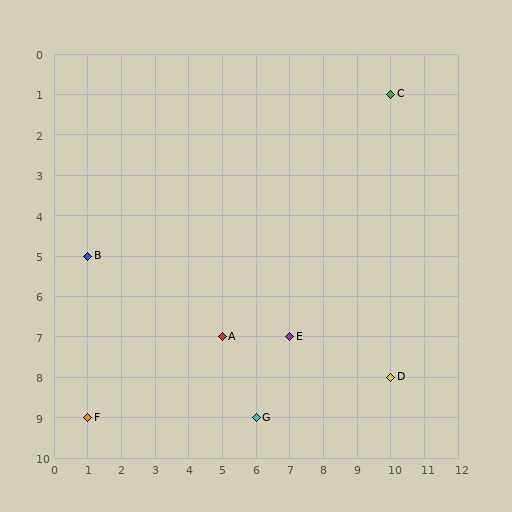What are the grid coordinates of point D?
Point D is at grid coordinates (10, 8).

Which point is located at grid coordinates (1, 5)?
Point B is at (1, 5).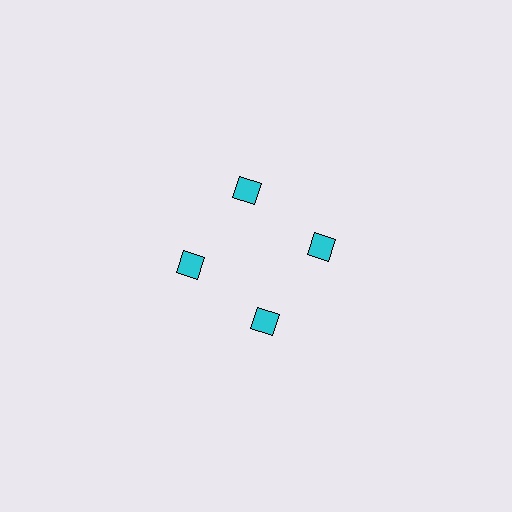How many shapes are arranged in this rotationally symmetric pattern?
There are 4 shapes, arranged in 4 groups of 1.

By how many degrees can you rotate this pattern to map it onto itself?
The pattern maps onto itself every 90 degrees of rotation.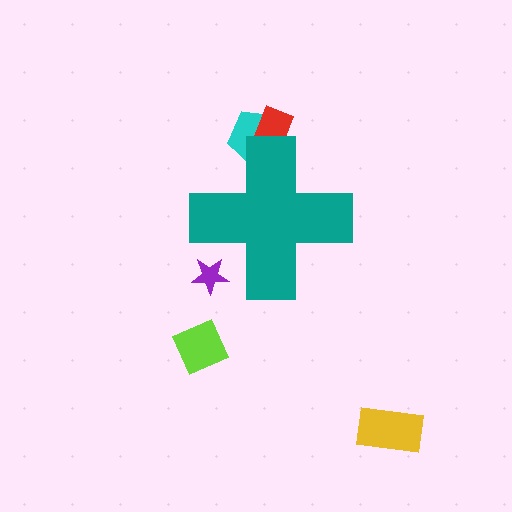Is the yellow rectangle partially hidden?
No, the yellow rectangle is fully visible.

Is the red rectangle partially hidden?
Yes, the red rectangle is partially hidden behind the teal cross.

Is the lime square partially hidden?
No, the lime square is fully visible.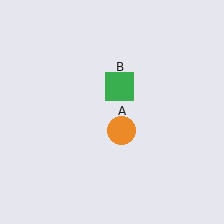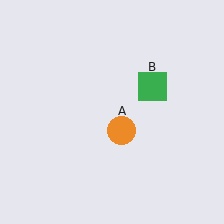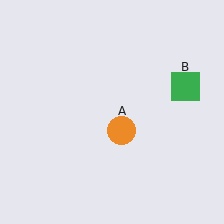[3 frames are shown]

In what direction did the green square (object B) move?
The green square (object B) moved right.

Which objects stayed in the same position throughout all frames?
Orange circle (object A) remained stationary.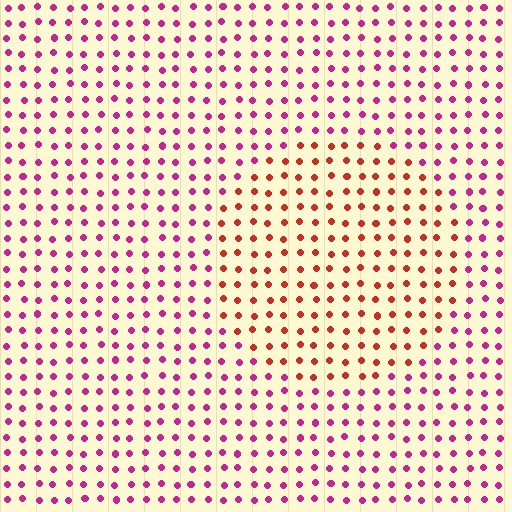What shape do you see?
I see a circle.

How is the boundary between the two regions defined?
The boundary is defined purely by a slight shift in hue (about 45 degrees). Spacing, size, and orientation are identical on both sides.